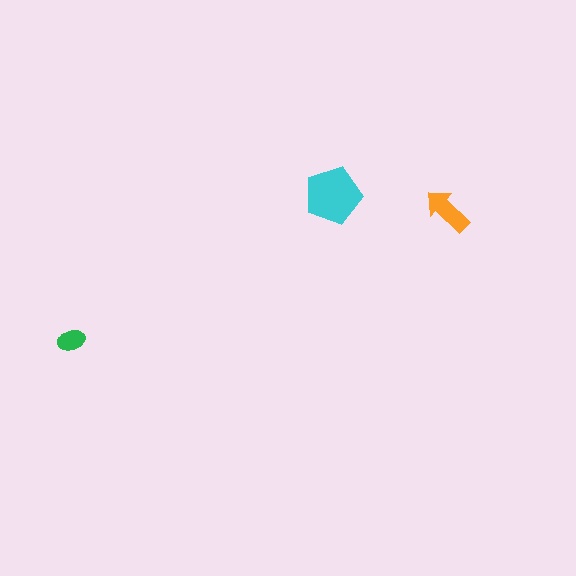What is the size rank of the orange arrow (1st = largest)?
2nd.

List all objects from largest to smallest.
The cyan pentagon, the orange arrow, the green ellipse.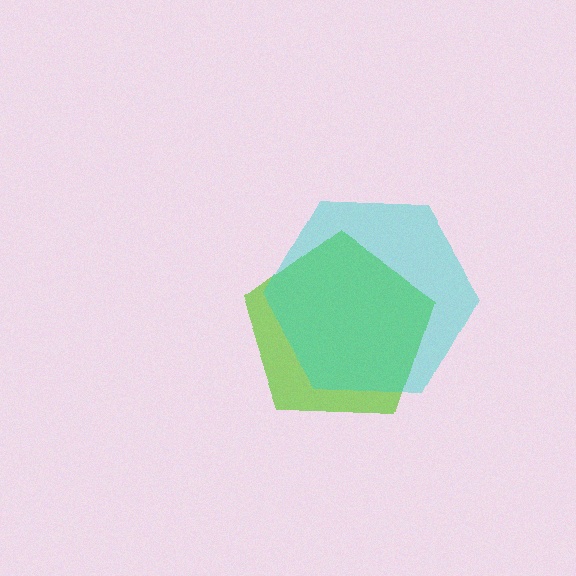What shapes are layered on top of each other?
The layered shapes are: a lime pentagon, a cyan hexagon.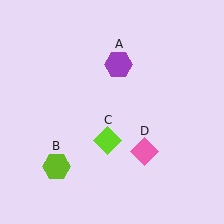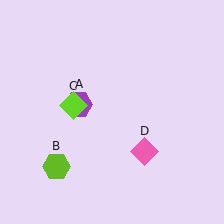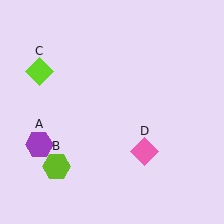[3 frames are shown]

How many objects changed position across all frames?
2 objects changed position: purple hexagon (object A), lime diamond (object C).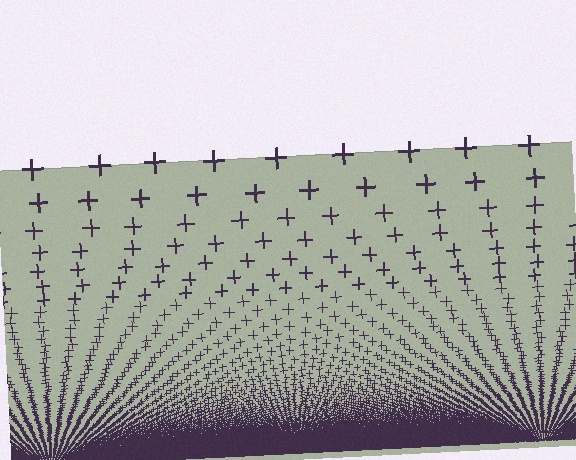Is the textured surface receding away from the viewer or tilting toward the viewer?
The surface appears to tilt toward the viewer. Texture elements get larger and sparser toward the top.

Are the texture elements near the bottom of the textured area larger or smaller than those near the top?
Smaller. The gradient is inverted — elements near the bottom are smaller and denser.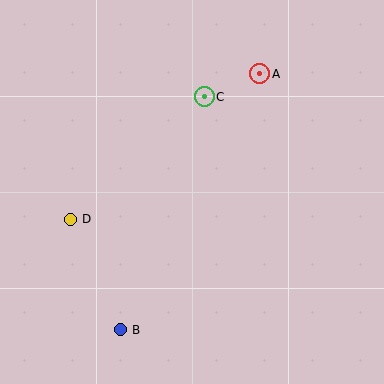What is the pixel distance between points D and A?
The distance between D and A is 239 pixels.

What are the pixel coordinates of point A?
Point A is at (260, 74).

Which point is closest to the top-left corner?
Point C is closest to the top-left corner.